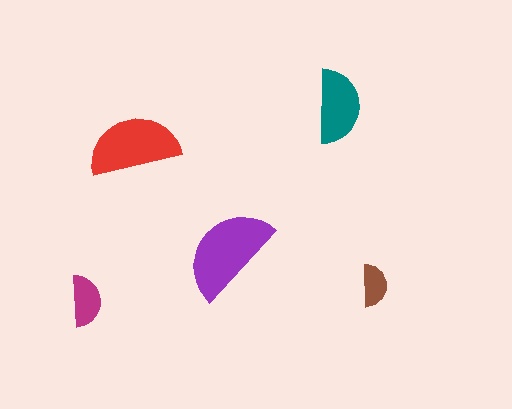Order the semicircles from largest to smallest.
the purple one, the red one, the teal one, the magenta one, the brown one.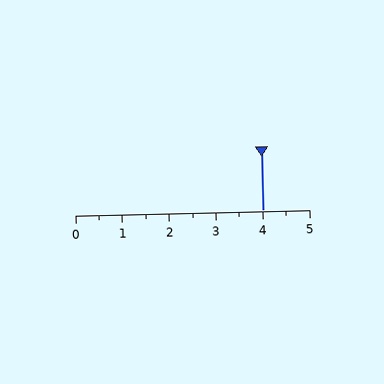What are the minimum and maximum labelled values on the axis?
The axis runs from 0 to 5.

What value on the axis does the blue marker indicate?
The marker indicates approximately 4.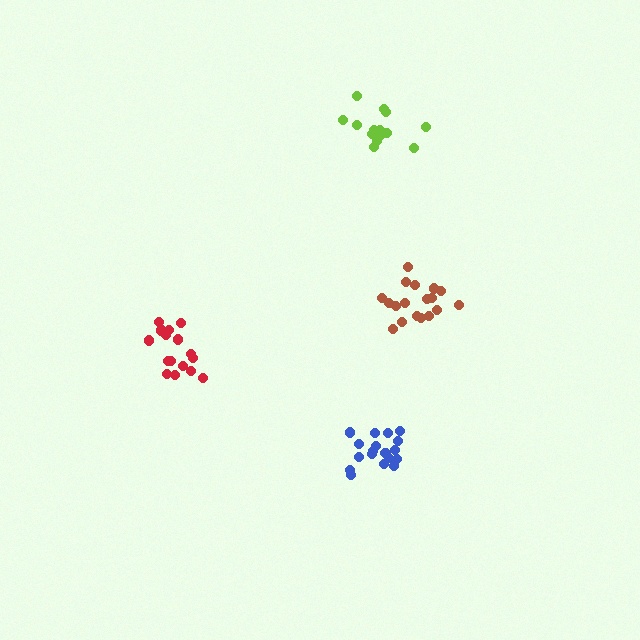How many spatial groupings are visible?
There are 4 spatial groupings.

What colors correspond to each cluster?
The clusters are colored: brown, blue, red, lime.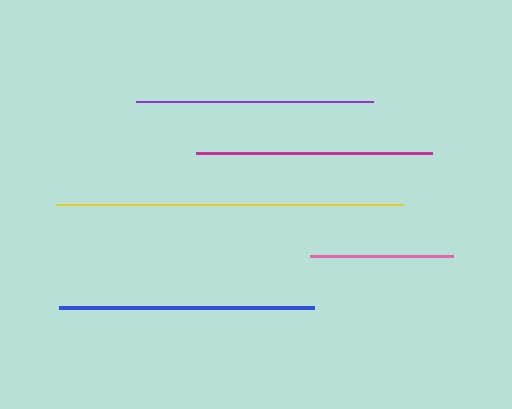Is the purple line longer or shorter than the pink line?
The purple line is longer than the pink line.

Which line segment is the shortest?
The pink line is the shortest at approximately 143 pixels.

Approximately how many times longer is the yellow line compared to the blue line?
The yellow line is approximately 1.4 times the length of the blue line.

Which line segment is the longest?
The yellow line is the longest at approximately 346 pixels.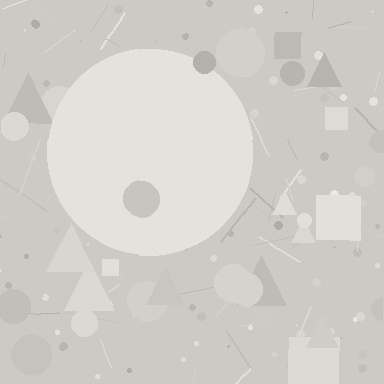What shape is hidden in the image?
A circle is hidden in the image.